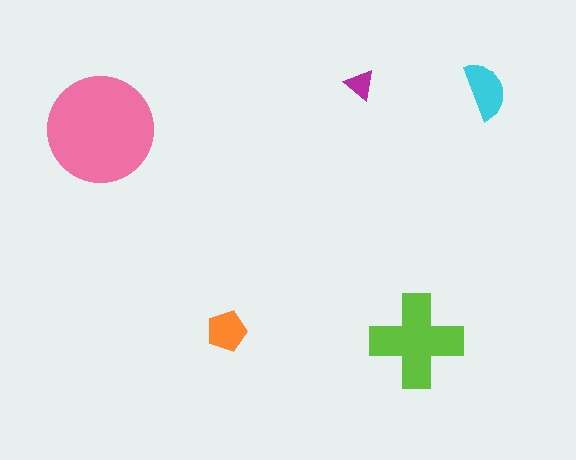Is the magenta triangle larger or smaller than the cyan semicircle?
Smaller.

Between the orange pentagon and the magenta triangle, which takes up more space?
The orange pentagon.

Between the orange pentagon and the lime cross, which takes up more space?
The lime cross.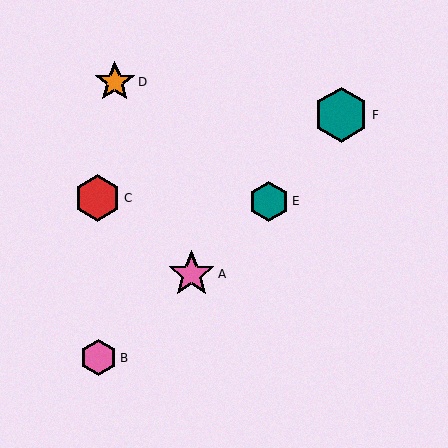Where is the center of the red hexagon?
The center of the red hexagon is at (98, 198).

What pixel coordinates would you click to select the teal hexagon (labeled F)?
Click at (341, 115) to select the teal hexagon F.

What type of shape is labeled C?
Shape C is a red hexagon.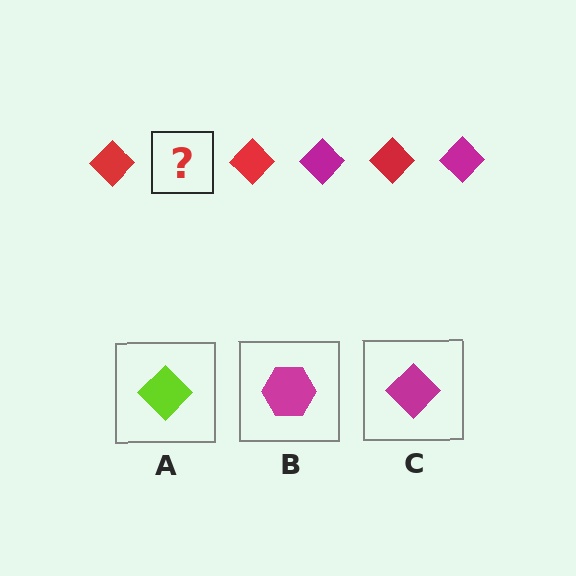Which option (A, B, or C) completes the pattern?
C.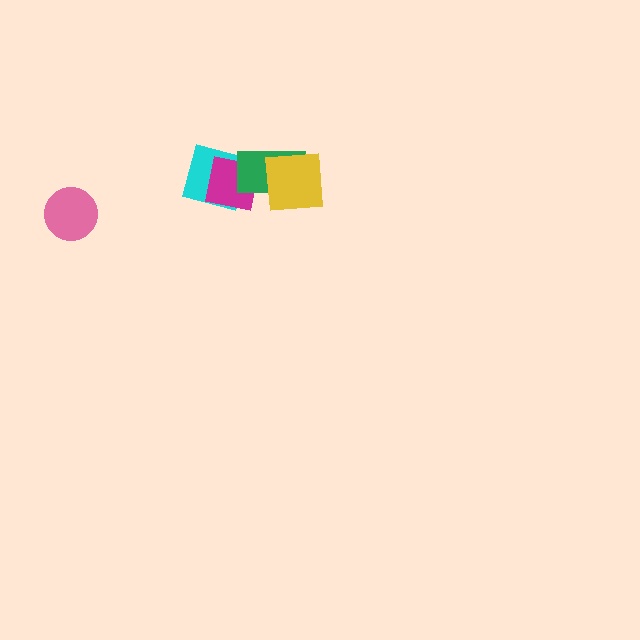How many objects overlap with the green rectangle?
2 objects overlap with the green rectangle.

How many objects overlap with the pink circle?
0 objects overlap with the pink circle.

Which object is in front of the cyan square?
The magenta square is in front of the cyan square.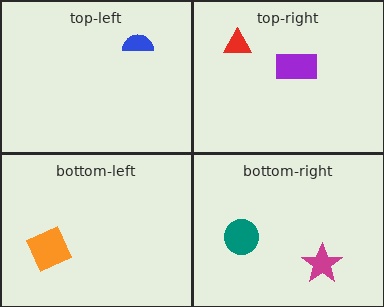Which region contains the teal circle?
The bottom-right region.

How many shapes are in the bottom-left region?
1.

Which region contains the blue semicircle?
The top-left region.